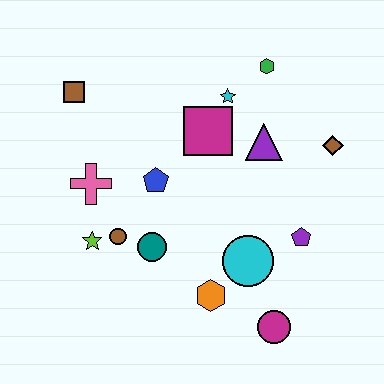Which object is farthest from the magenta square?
The magenta circle is farthest from the magenta square.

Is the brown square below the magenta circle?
No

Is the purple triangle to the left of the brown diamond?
Yes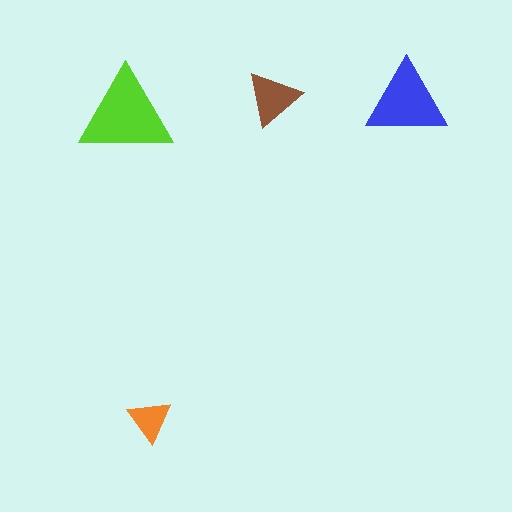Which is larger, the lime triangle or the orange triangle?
The lime one.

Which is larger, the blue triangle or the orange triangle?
The blue one.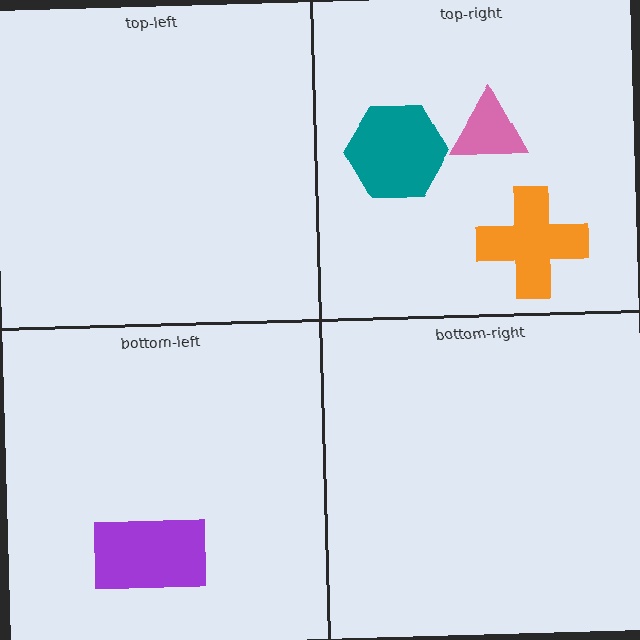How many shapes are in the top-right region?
3.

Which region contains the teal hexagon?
The top-right region.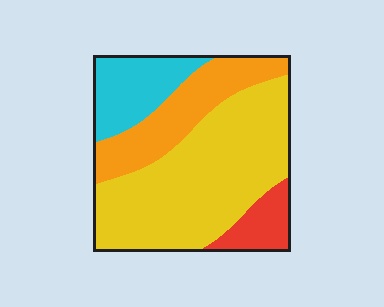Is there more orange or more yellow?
Yellow.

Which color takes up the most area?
Yellow, at roughly 55%.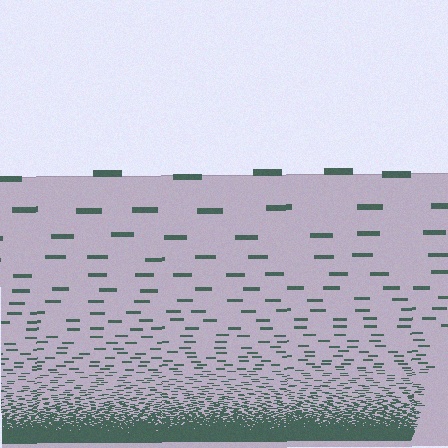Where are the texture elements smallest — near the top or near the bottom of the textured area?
Near the bottom.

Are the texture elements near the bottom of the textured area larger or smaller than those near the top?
Smaller. The gradient is inverted — elements near the bottom are smaller and denser.